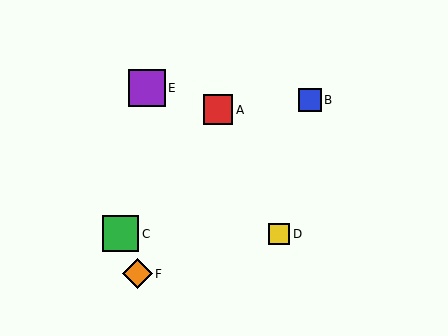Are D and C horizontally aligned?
Yes, both are at y≈234.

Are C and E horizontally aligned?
No, C is at y≈234 and E is at y≈88.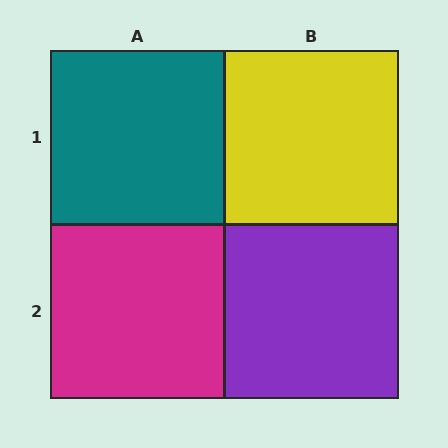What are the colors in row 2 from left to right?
Magenta, purple.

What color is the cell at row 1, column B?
Yellow.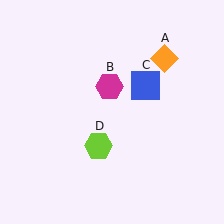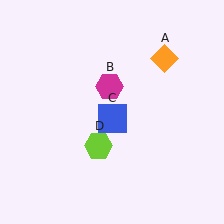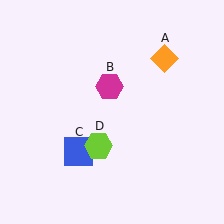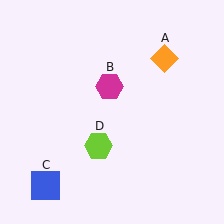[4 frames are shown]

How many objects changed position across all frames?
1 object changed position: blue square (object C).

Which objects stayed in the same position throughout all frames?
Orange diamond (object A) and magenta hexagon (object B) and lime hexagon (object D) remained stationary.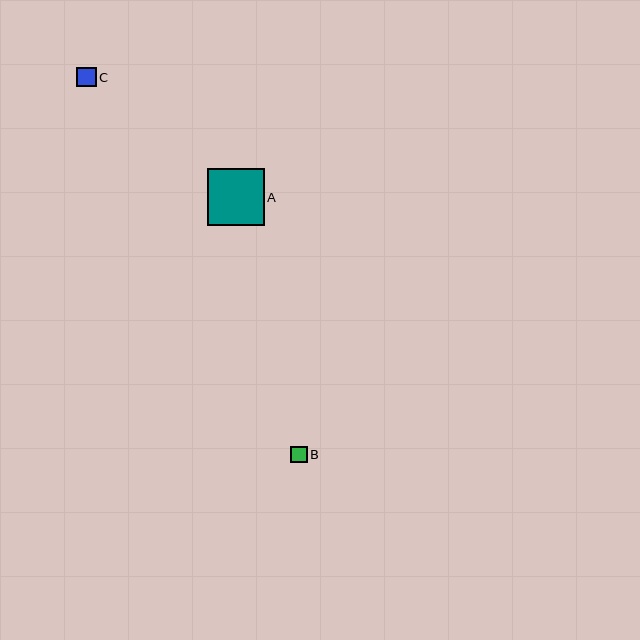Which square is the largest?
Square A is the largest with a size of approximately 57 pixels.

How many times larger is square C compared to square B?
Square C is approximately 1.2 times the size of square B.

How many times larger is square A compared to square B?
Square A is approximately 3.4 times the size of square B.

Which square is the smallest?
Square B is the smallest with a size of approximately 17 pixels.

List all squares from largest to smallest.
From largest to smallest: A, C, B.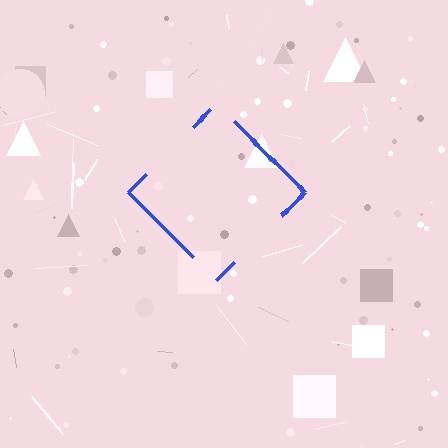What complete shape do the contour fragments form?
The contour fragments form a diamond.